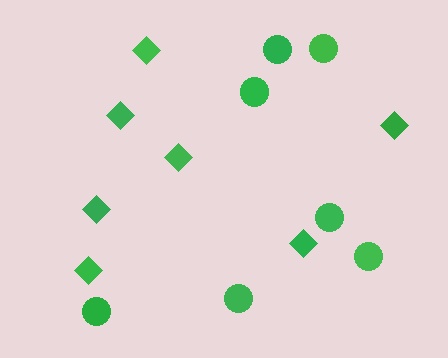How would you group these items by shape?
There are 2 groups: one group of diamonds (7) and one group of circles (7).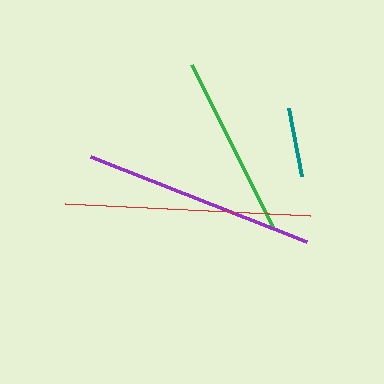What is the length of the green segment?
The green segment is approximately 183 pixels long.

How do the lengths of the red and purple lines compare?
The red and purple lines are approximately the same length.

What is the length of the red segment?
The red segment is approximately 246 pixels long.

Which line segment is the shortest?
The teal line is the shortest at approximately 69 pixels.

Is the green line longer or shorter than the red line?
The red line is longer than the green line.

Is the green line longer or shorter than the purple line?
The purple line is longer than the green line.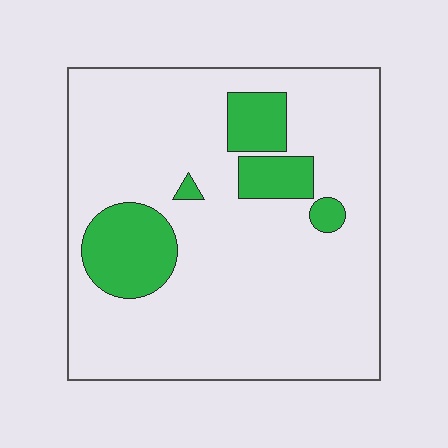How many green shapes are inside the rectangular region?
5.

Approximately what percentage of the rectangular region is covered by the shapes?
Approximately 15%.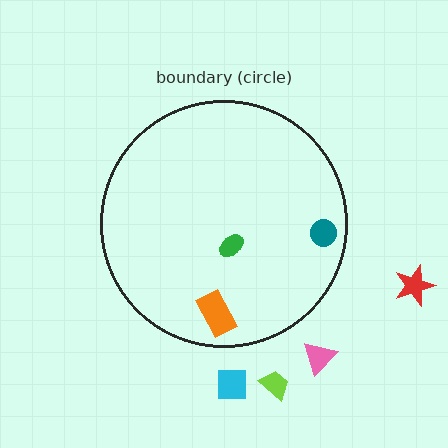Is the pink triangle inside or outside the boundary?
Outside.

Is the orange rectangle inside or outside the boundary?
Inside.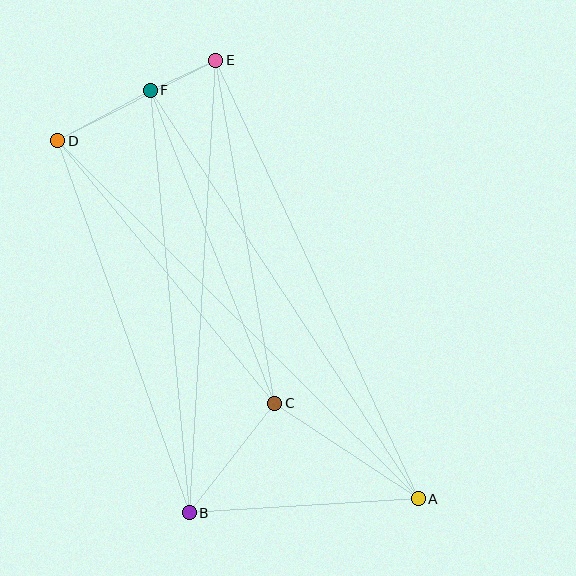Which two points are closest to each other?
Points E and F are closest to each other.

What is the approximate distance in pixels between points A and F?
The distance between A and F is approximately 489 pixels.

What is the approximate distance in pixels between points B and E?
The distance between B and E is approximately 453 pixels.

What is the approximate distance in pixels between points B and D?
The distance between B and D is approximately 395 pixels.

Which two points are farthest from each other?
Points A and D are farthest from each other.